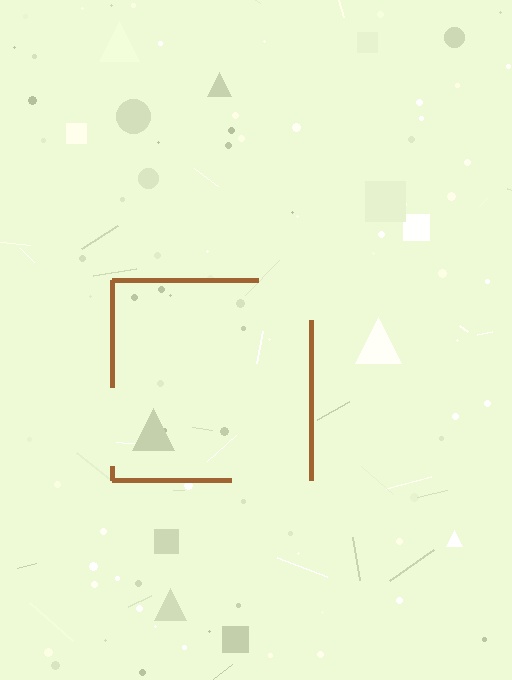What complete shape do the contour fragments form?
The contour fragments form a square.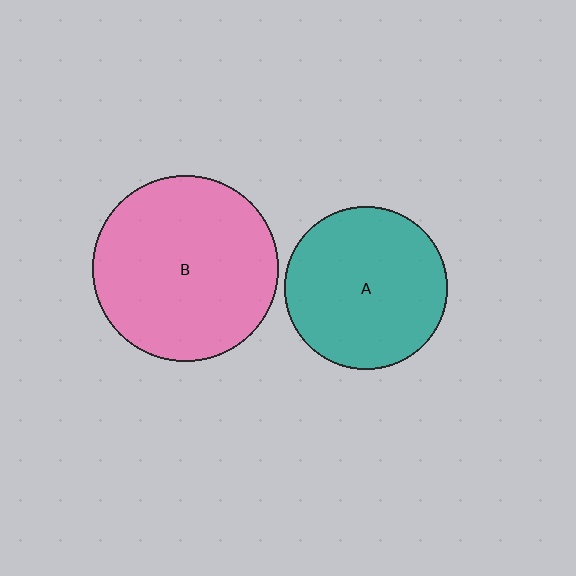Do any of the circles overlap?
No, none of the circles overlap.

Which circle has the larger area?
Circle B (pink).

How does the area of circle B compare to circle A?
Approximately 1.3 times.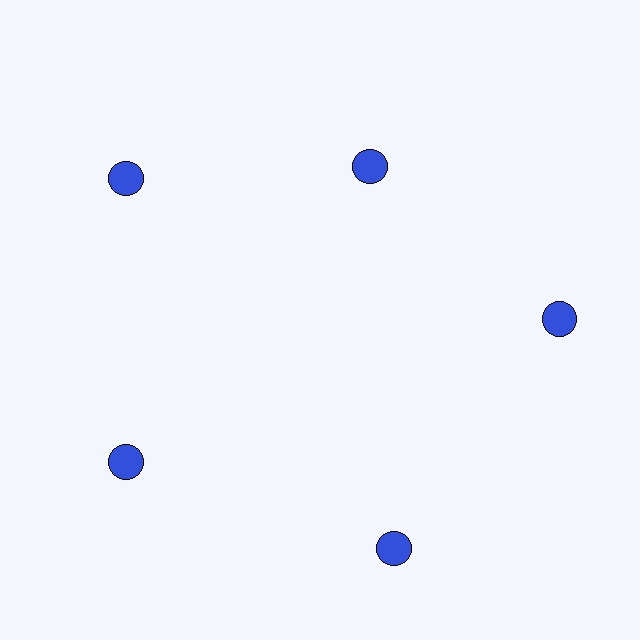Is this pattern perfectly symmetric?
No. The 5 blue circles are arranged in a ring, but one element near the 1 o'clock position is pulled inward toward the center, breaking the 5-fold rotational symmetry.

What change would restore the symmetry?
The symmetry would be restored by moving it outward, back onto the ring so that all 5 circles sit at equal angles and equal distance from the center.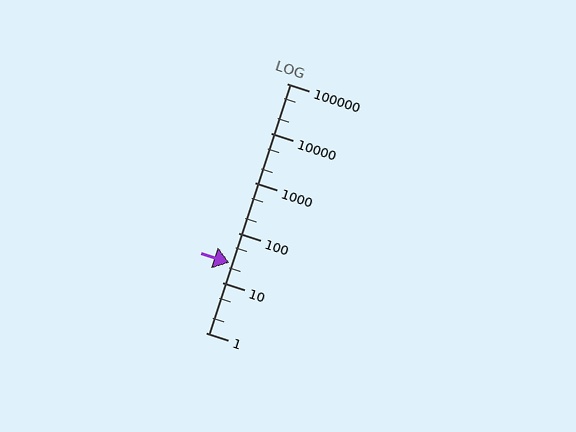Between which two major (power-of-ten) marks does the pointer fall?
The pointer is between 10 and 100.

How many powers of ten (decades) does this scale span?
The scale spans 5 decades, from 1 to 100000.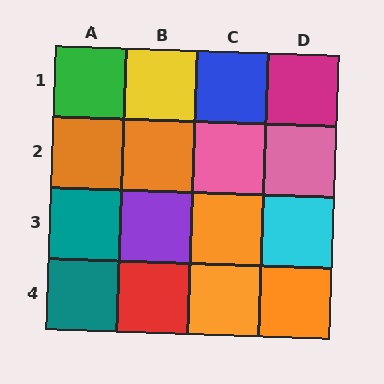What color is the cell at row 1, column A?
Green.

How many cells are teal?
2 cells are teal.